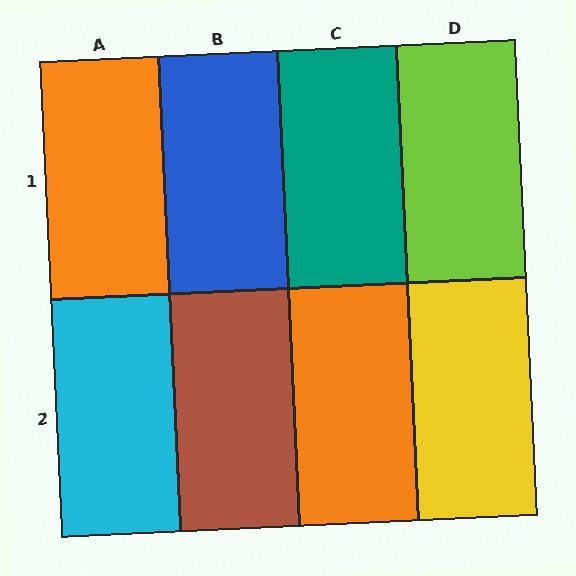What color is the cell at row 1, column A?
Orange.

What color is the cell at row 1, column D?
Lime.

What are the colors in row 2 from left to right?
Cyan, brown, orange, yellow.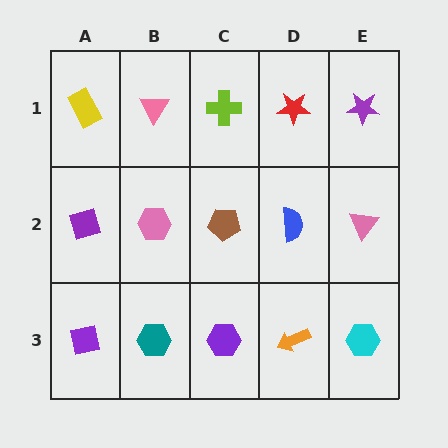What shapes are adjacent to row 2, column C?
A lime cross (row 1, column C), a purple hexagon (row 3, column C), a pink hexagon (row 2, column B), a blue semicircle (row 2, column D).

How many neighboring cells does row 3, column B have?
3.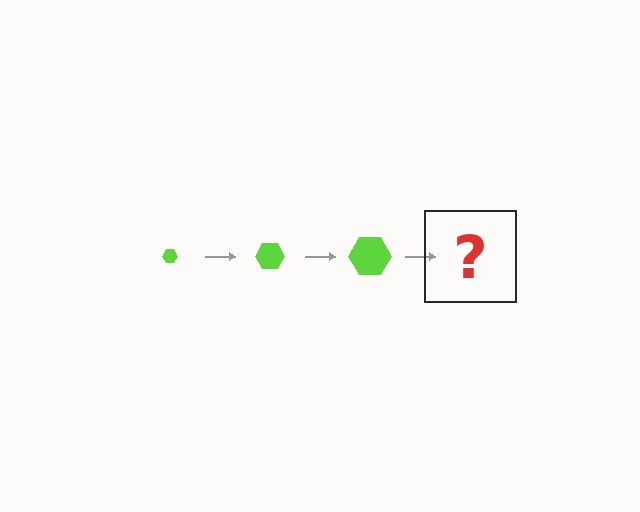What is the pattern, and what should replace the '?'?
The pattern is that the hexagon gets progressively larger each step. The '?' should be a lime hexagon, larger than the previous one.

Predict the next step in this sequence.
The next step is a lime hexagon, larger than the previous one.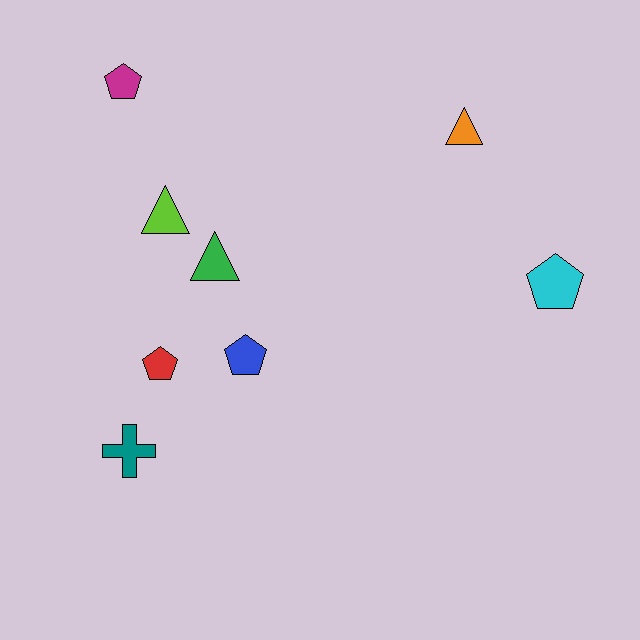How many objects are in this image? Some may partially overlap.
There are 8 objects.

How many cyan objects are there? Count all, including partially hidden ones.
There is 1 cyan object.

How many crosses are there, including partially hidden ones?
There is 1 cross.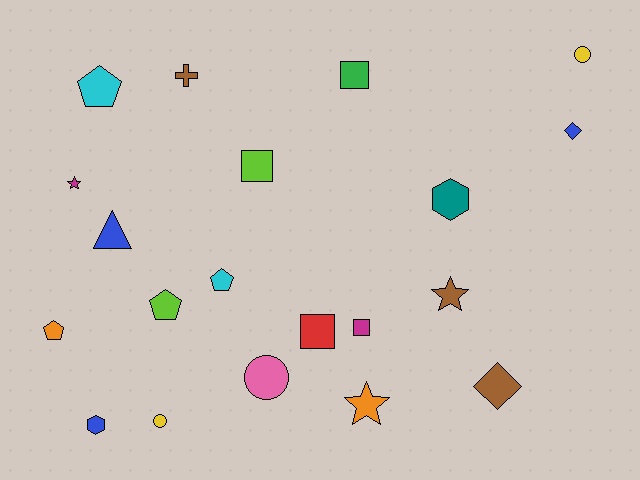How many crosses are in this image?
There is 1 cross.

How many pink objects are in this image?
There is 1 pink object.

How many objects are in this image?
There are 20 objects.